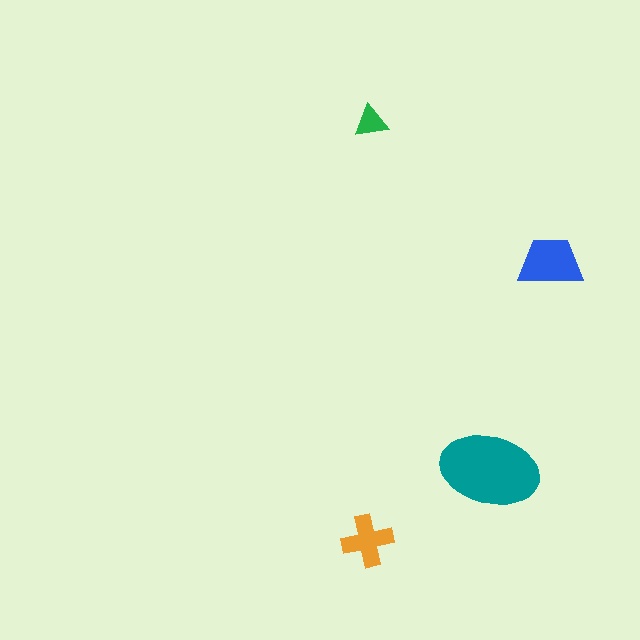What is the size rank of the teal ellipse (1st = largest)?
1st.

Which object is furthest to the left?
The orange cross is leftmost.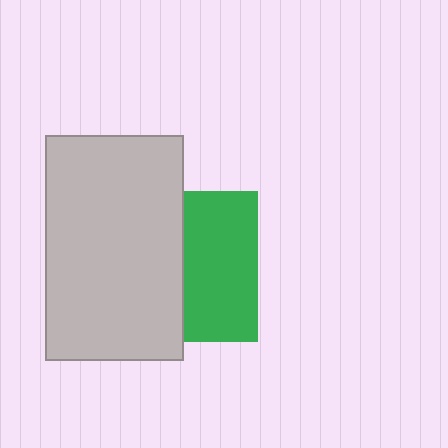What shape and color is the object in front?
The object in front is a light gray rectangle.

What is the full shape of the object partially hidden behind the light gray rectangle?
The partially hidden object is a green square.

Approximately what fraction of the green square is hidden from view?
Roughly 51% of the green square is hidden behind the light gray rectangle.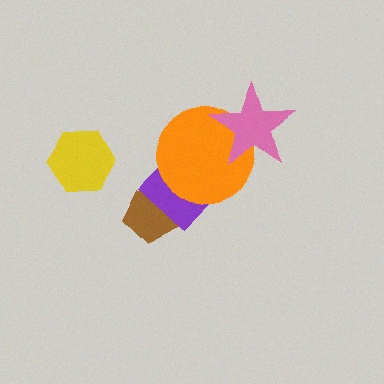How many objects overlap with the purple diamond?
2 objects overlap with the purple diamond.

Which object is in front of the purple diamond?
The orange circle is in front of the purple diamond.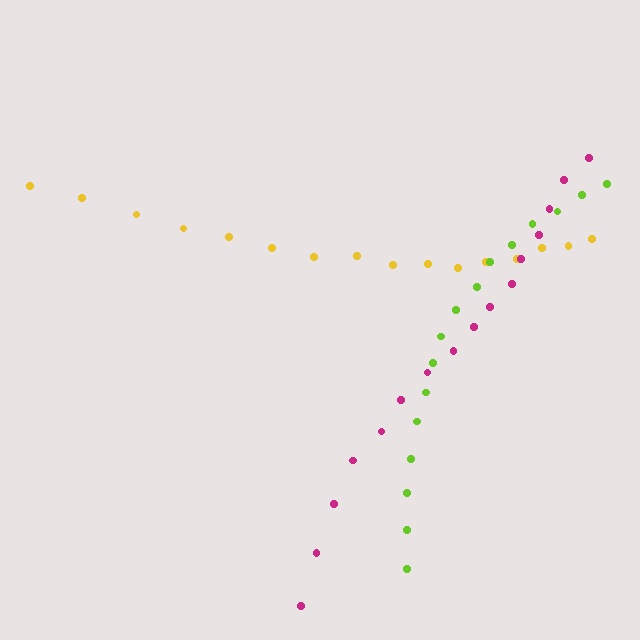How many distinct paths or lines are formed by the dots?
There are 3 distinct paths.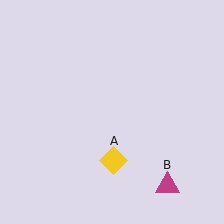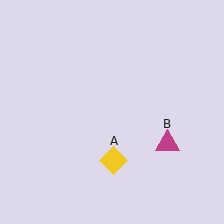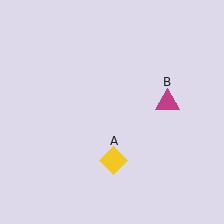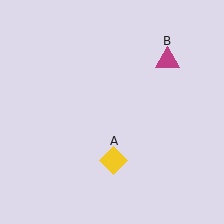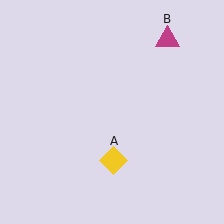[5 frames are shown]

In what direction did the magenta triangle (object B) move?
The magenta triangle (object B) moved up.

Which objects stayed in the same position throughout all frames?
Yellow diamond (object A) remained stationary.